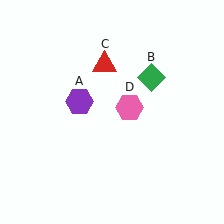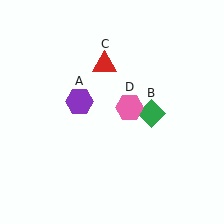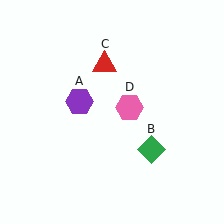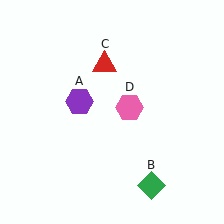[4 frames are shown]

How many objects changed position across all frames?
1 object changed position: green diamond (object B).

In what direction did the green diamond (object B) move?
The green diamond (object B) moved down.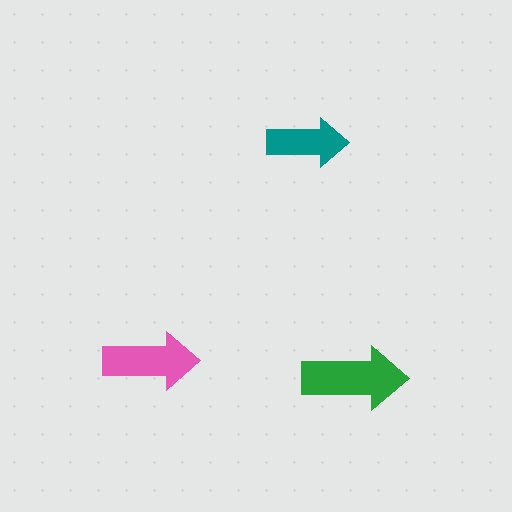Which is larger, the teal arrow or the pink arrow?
The pink one.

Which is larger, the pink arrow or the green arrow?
The green one.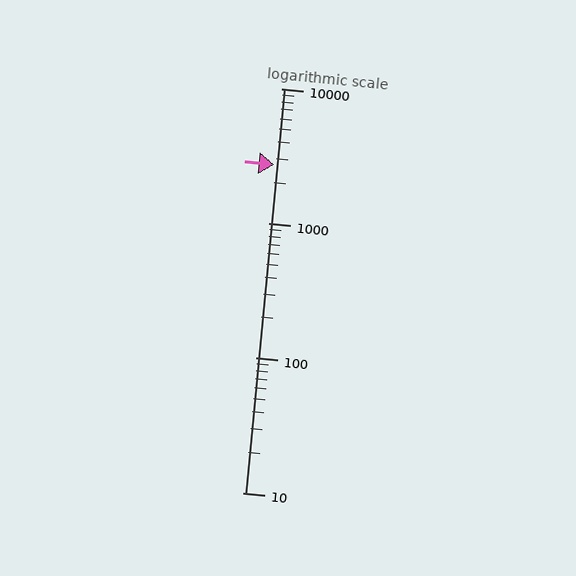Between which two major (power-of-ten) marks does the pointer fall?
The pointer is between 1000 and 10000.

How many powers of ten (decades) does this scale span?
The scale spans 3 decades, from 10 to 10000.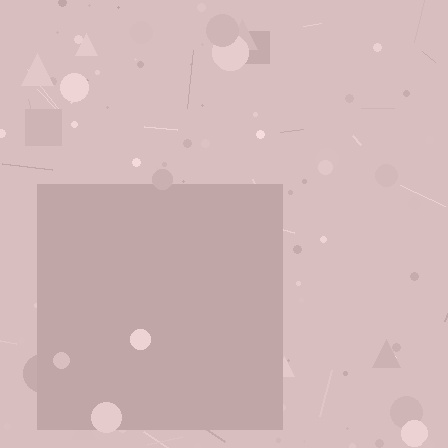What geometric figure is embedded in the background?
A square is embedded in the background.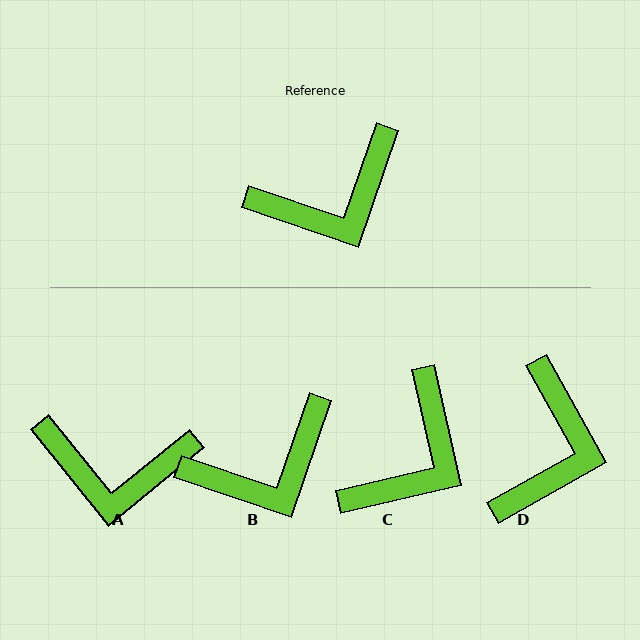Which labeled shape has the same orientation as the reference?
B.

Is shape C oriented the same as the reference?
No, it is off by about 32 degrees.